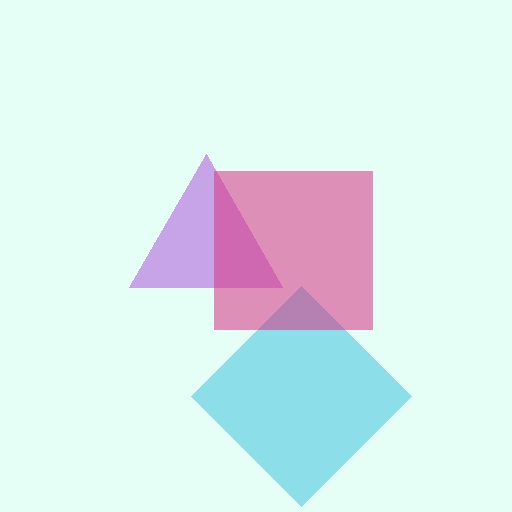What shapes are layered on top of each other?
The layered shapes are: a cyan diamond, a purple triangle, a magenta square.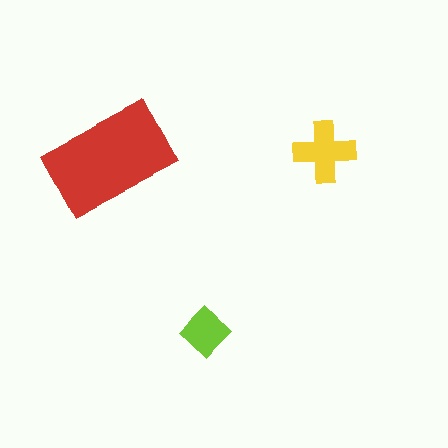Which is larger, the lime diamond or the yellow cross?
The yellow cross.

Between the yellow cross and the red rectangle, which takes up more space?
The red rectangle.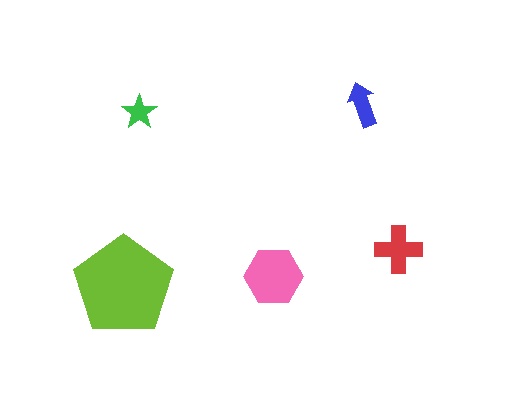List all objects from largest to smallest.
The lime pentagon, the pink hexagon, the red cross, the blue arrow, the green star.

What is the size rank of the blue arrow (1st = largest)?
4th.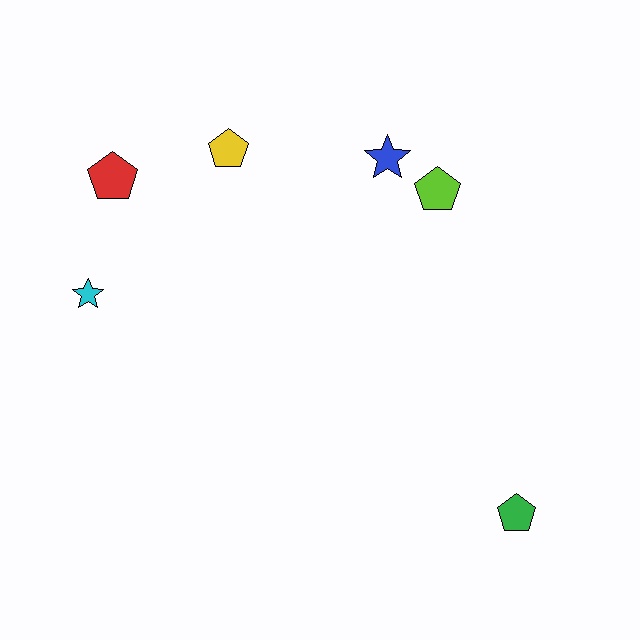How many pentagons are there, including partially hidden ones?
There are 4 pentagons.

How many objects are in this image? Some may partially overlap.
There are 6 objects.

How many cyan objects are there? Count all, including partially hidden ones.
There is 1 cyan object.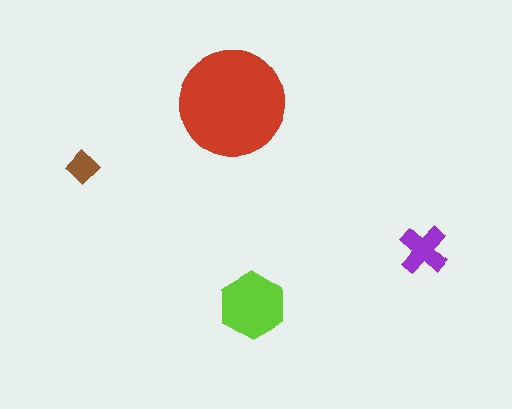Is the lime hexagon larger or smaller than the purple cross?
Larger.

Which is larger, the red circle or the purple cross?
The red circle.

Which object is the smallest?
The brown diamond.